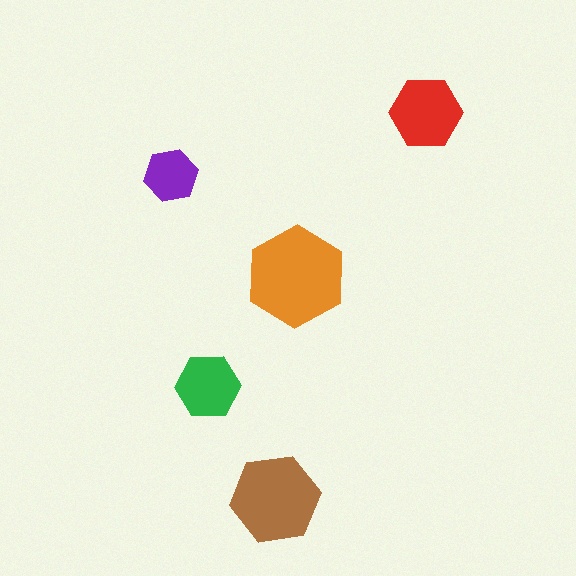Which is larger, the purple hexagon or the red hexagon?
The red one.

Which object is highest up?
The red hexagon is topmost.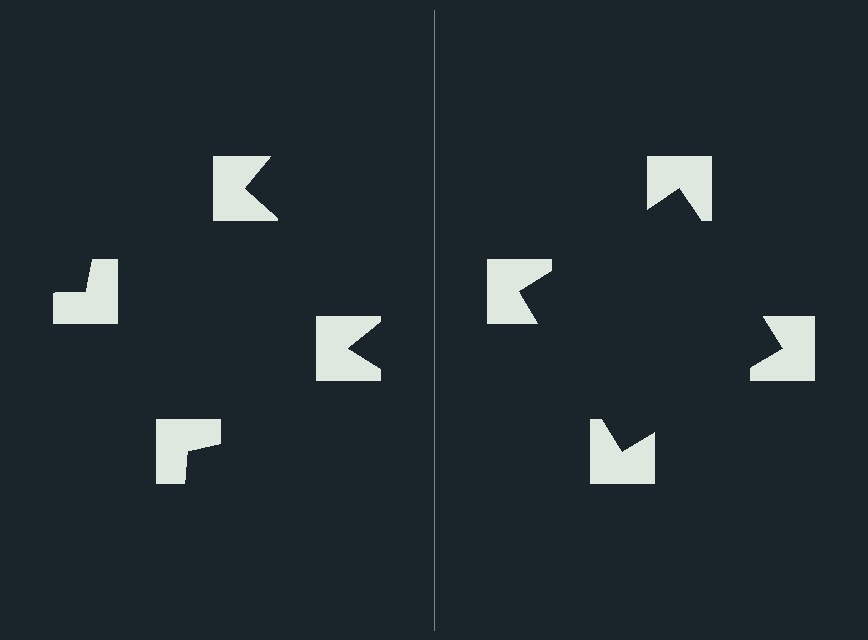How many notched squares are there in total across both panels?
8 — 4 on each side.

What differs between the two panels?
The notched squares are positioned identically on both sides; only the wedge orientations differ. On the right they align to a square; on the left they are misaligned.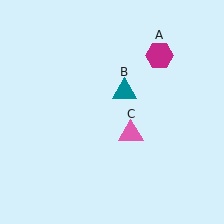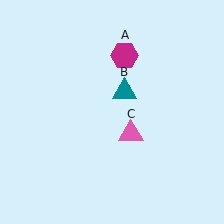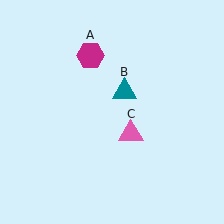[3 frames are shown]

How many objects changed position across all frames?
1 object changed position: magenta hexagon (object A).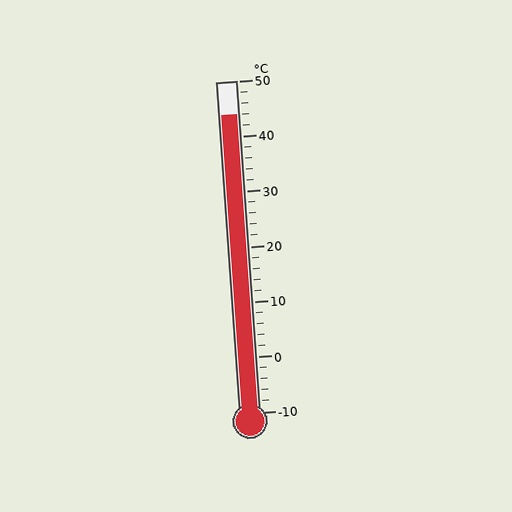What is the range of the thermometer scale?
The thermometer scale ranges from -10°C to 50°C.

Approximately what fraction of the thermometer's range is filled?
The thermometer is filled to approximately 90% of its range.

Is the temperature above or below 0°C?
The temperature is above 0°C.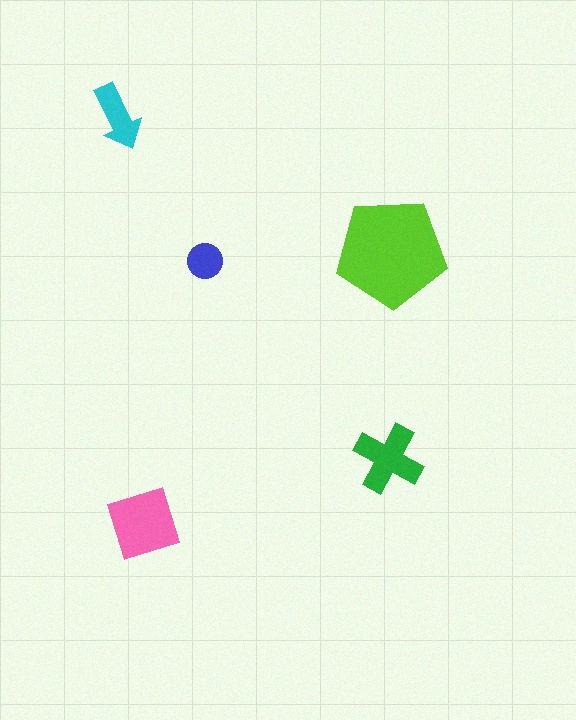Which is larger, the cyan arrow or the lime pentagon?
The lime pentagon.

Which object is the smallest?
The blue circle.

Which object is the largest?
The lime pentagon.